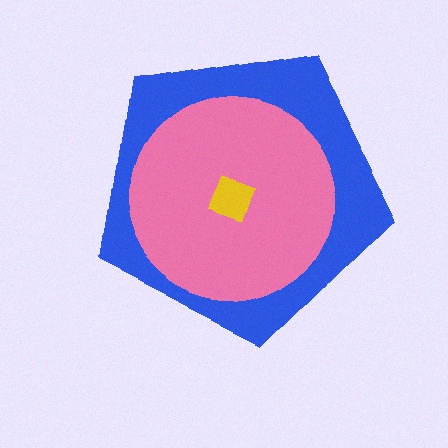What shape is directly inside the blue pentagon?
The pink circle.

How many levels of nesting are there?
3.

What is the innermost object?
The yellow diamond.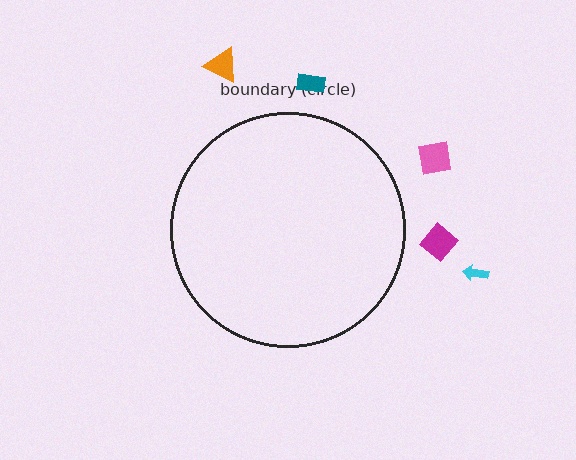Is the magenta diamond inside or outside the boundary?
Outside.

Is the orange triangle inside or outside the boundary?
Outside.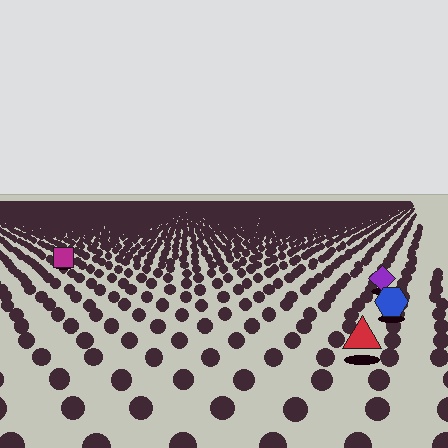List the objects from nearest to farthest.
From nearest to farthest: the red triangle, the blue hexagon, the purple diamond, the magenta square.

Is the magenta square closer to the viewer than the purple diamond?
No. The purple diamond is closer — you can tell from the texture gradient: the ground texture is coarser near it.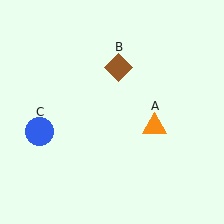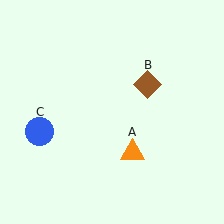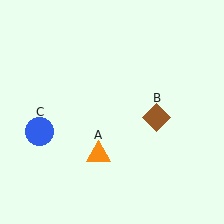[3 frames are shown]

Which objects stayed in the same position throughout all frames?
Blue circle (object C) remained stationary.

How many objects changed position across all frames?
2 objects changed position: orange triangle (object A), brown diamond (object B).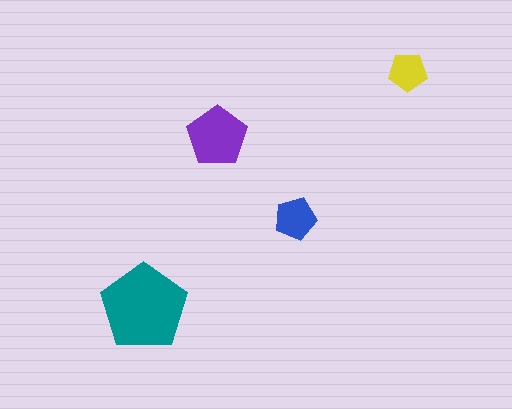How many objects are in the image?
There are 4 objects in the image.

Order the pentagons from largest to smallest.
the teal one, the purple one, the blue one, the yellow one.